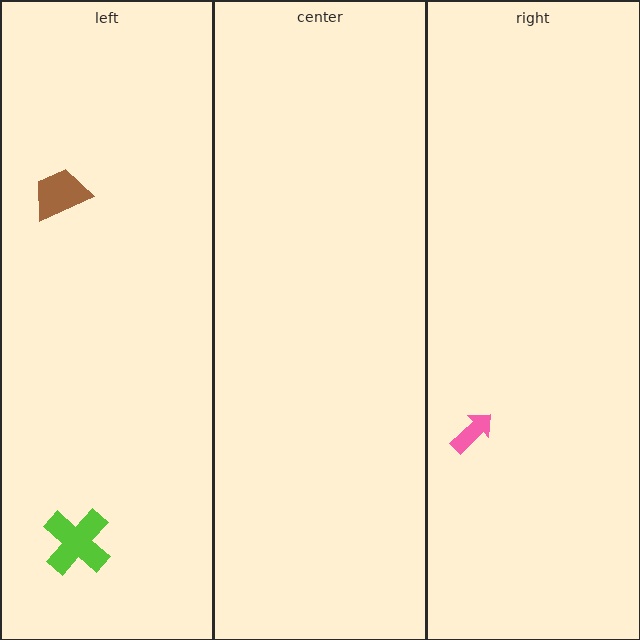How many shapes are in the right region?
1.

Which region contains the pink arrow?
The right region.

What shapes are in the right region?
The pink arrow.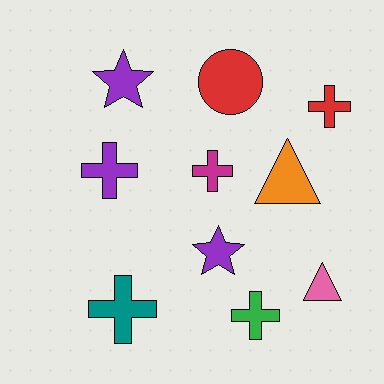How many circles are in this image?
There is 1 circle.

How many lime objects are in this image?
There are no lime objects.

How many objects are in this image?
There are 10 objects.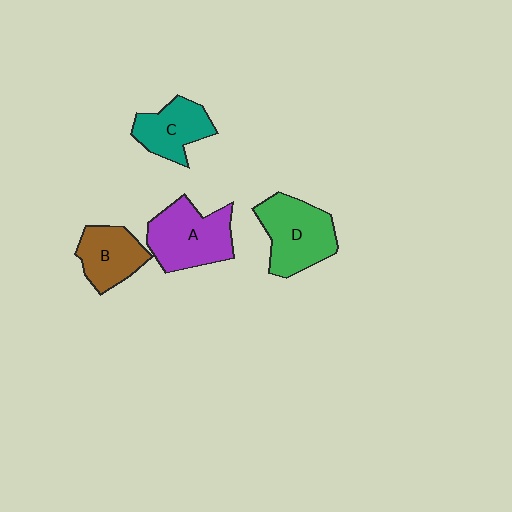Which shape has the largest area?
Shape A (purple).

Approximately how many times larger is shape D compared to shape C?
Approximately 1.4 times.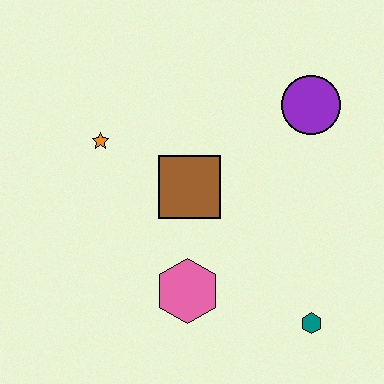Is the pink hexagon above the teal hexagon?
Yes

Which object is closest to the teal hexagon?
The pink hexagon is closest to the teal hexagon.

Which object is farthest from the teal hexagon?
The orange star is farthest from the teal hexagon.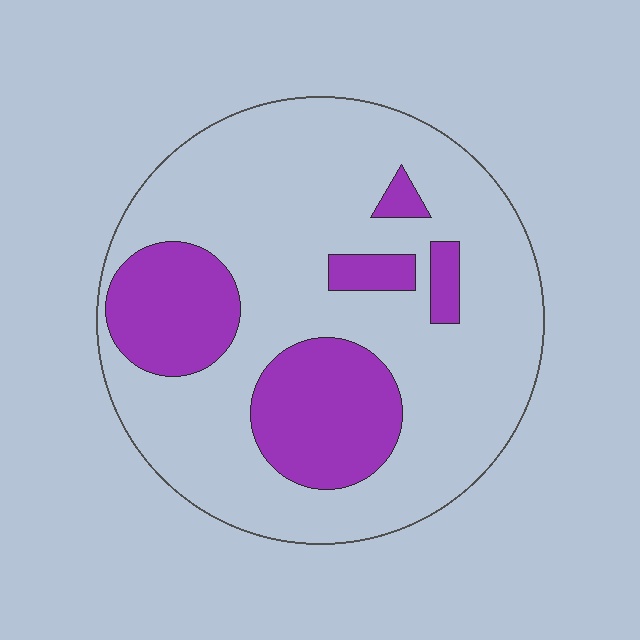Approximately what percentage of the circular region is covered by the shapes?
Approximately 25%.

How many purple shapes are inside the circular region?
5.